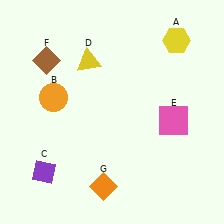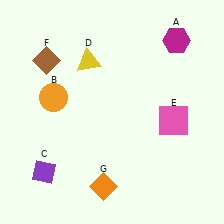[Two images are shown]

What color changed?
The hexagon (A) changed from yellow in Image 1 to magenta in Image 2.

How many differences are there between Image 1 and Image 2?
There is 1 difference between the two images.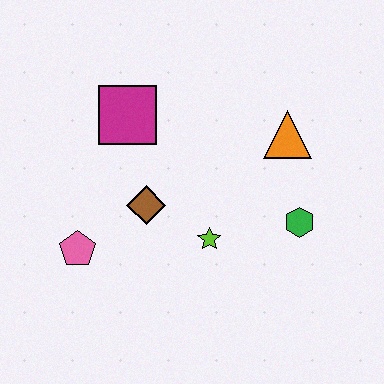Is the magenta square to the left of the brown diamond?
Yes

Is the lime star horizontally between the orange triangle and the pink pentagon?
Yes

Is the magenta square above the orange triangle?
Yes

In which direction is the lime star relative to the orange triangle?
The lime star is below the orange triangle.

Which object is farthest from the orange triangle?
The pink pentagon is farthest from the orange triangle.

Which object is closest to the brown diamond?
The lime star is closest to the brown diamond.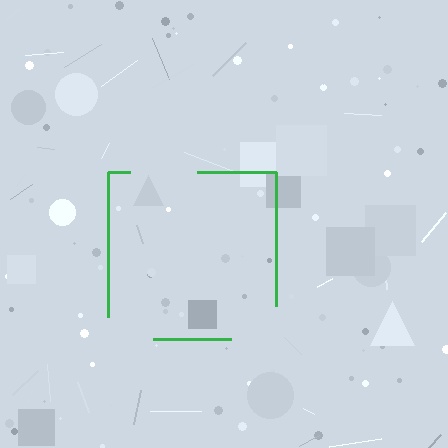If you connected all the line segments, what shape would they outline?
They would outline a square.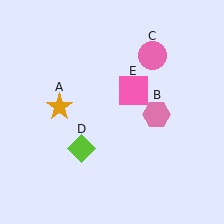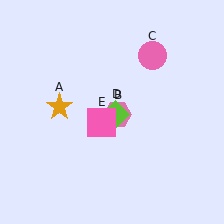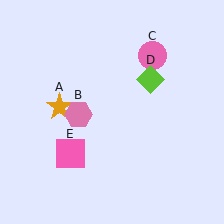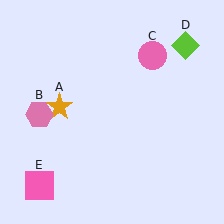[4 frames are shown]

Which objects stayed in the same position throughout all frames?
Orange star (object A) and pink circle (object C) remained stationary.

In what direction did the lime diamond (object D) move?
The lime diamond (object D) moved up and to the right.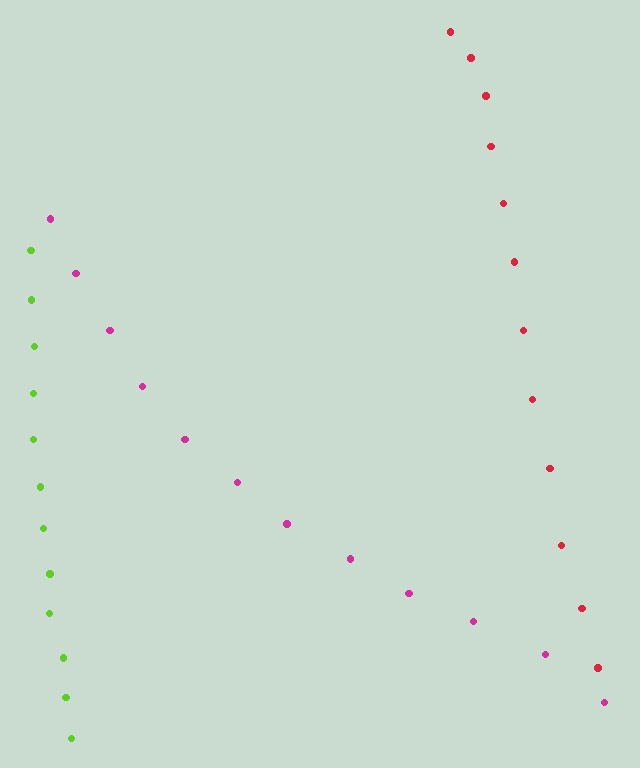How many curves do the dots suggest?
There are 3 distinct paths.